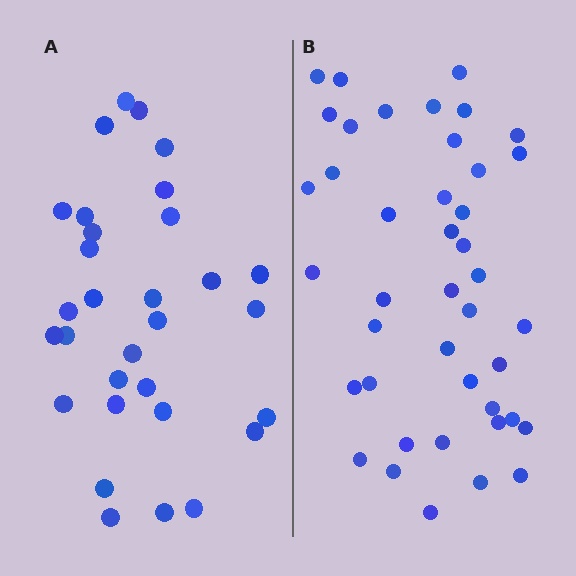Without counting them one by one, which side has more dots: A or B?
Region B (the right region) has more dots.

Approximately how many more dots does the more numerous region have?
Region B has roughly 12 or so more dots than region A.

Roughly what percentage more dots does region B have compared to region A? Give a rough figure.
About 35% more.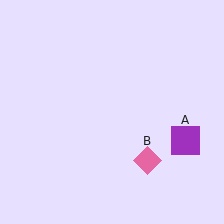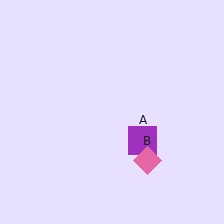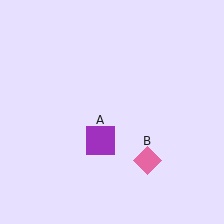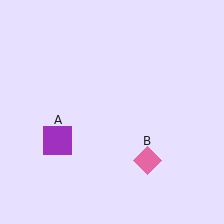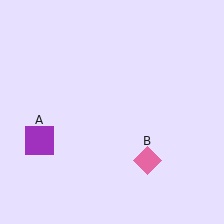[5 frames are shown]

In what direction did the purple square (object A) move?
The purple square (object A) moved left.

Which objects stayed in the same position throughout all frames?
Pink diamond (object B) remained stationary.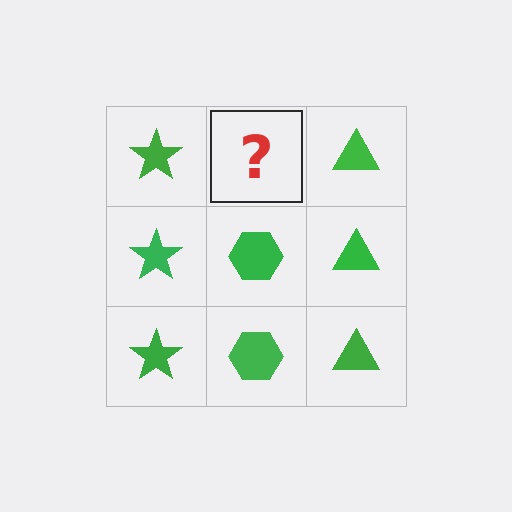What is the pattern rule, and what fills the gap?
The rule is that each column has a consistent shape. The gap should be filled with a green hexagon.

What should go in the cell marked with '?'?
The missing cell should contain a green hexagon.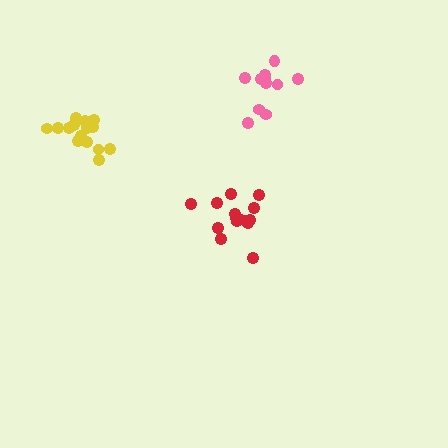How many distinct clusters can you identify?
There are 3 distinct clusters.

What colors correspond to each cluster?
The clusters are colored: red, pink, yellow.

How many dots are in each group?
Group 1: 15 dots, Group 2: 11 dots, Group 3: 15 dots (41 total).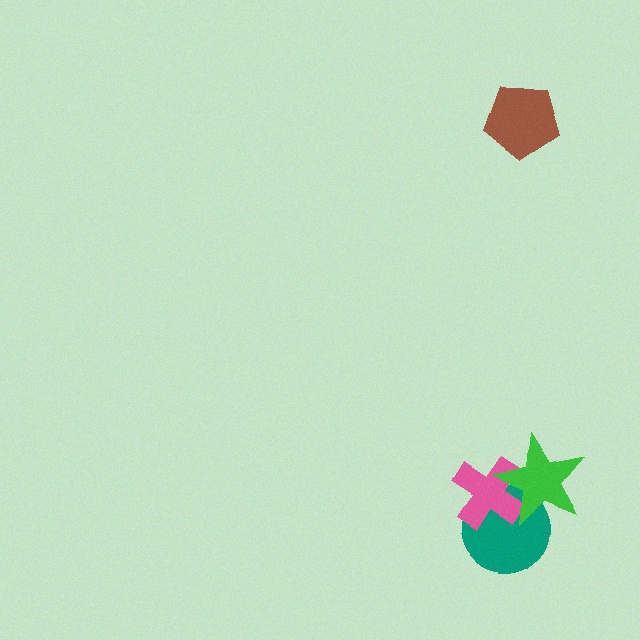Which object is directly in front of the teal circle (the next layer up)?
The pink cross is directly in front of the teal circle.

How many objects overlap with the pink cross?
2 objects overlap with the pink cross.